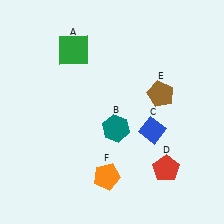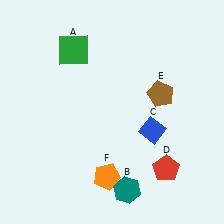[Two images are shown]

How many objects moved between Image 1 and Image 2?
1 object moved between the two images.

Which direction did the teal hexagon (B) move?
The teal hexagon (B) moved down.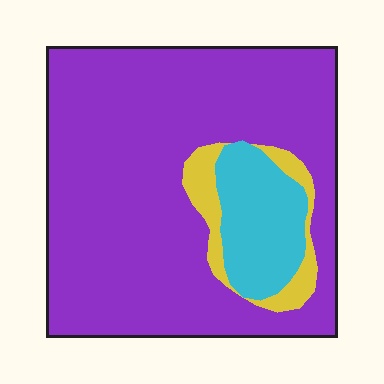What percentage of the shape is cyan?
Cyan covers roughly 15% of the shape.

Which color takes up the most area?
Purple, at roughly 80%.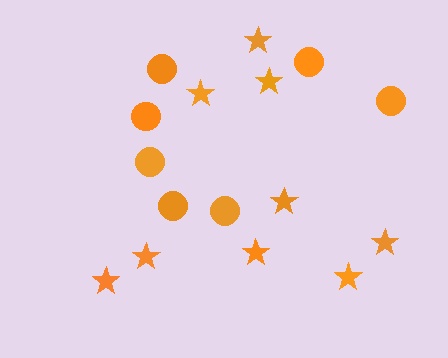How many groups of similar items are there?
There are 2 groups: one group of circles (7) and one group of stars (9).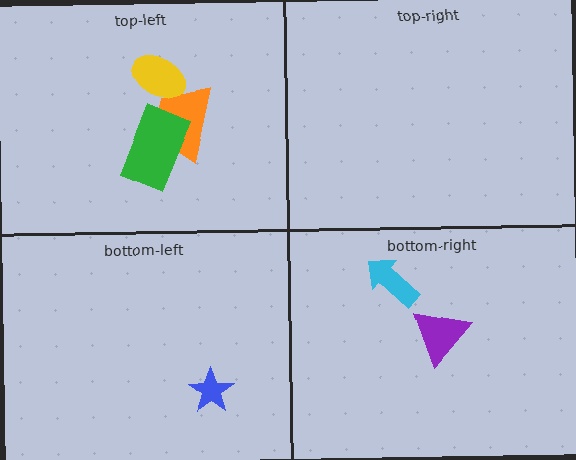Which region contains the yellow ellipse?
The top-left region.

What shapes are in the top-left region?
The orange trapezoid, the yellow ellipse, the green rectangle.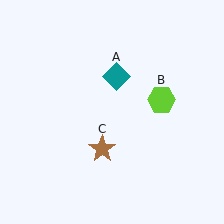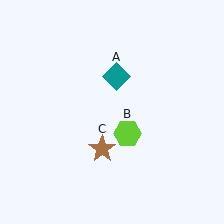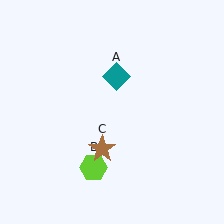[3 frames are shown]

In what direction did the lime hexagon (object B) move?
The lime hexagon (object B) moved down and to the left.